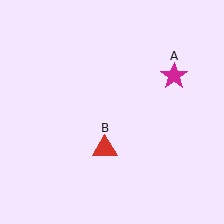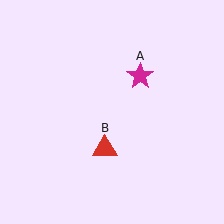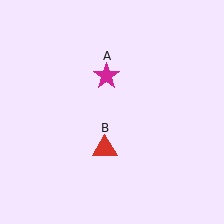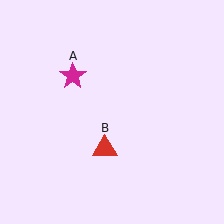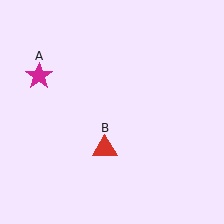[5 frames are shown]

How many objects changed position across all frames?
1 object changed position: magenta star (object A).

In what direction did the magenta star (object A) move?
The magenta star (object A) moved left.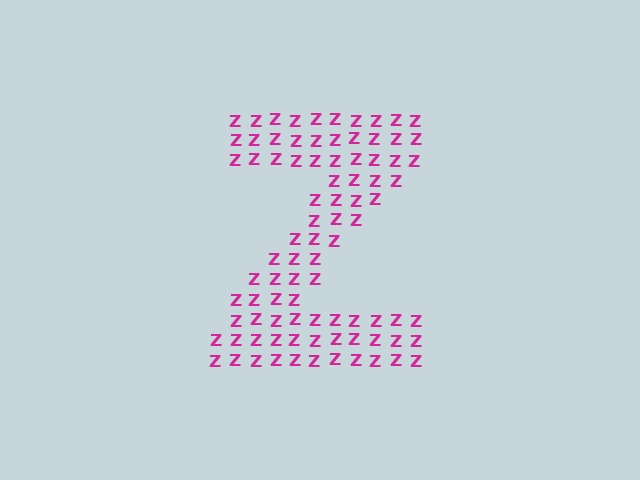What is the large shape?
The large shape is the letter Z.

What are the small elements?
The small elements are letter Z's.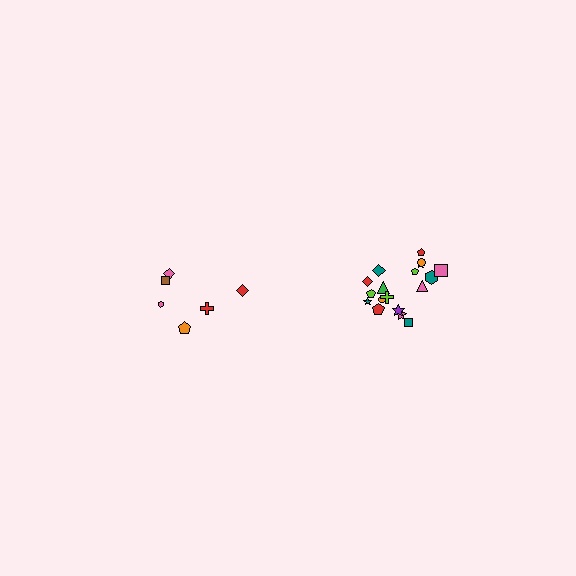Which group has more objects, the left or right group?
The right group.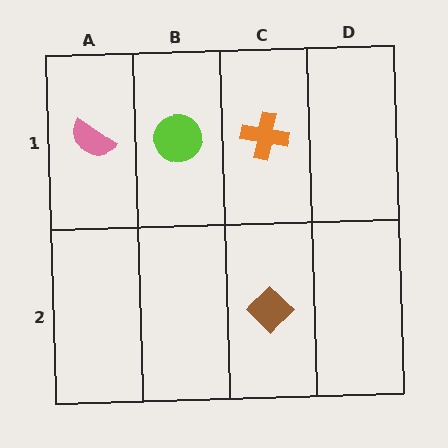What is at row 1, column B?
A lime circle.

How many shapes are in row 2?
1 shape.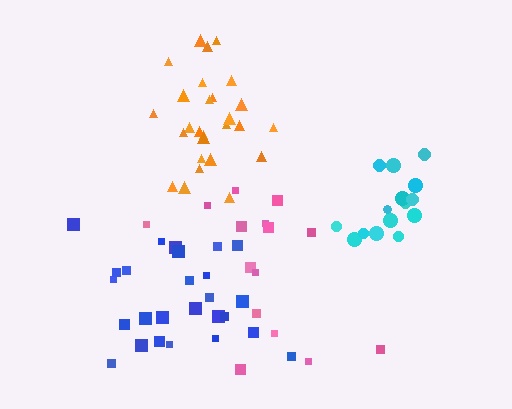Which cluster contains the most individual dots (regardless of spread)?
Orange (27).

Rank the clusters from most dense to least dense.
orange, cyan, blue, pink.